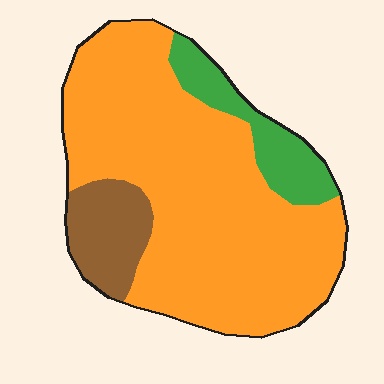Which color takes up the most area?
Orange, at roughly 75%.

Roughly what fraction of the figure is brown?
Brown takes up about one eighth (1/8) of the figure.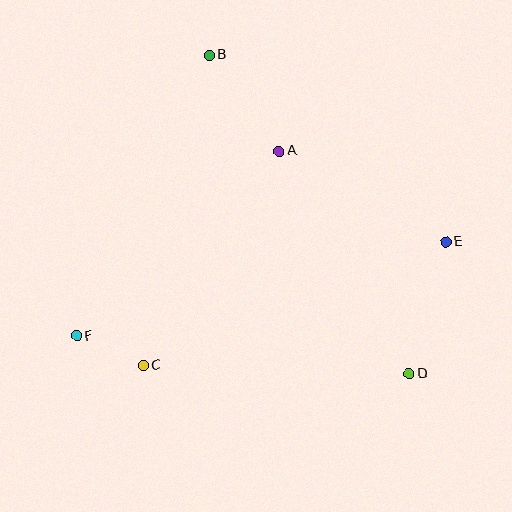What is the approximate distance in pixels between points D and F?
The distance between D and F is approximately 335 pixels.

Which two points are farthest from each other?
Points E and F are farthest from each other.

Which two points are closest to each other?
Points C and F are closest to each other.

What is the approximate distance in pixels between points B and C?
The distance between B and C is approximately 317 pixels.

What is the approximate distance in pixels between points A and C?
The distance between A and C is approximately 254 pixels.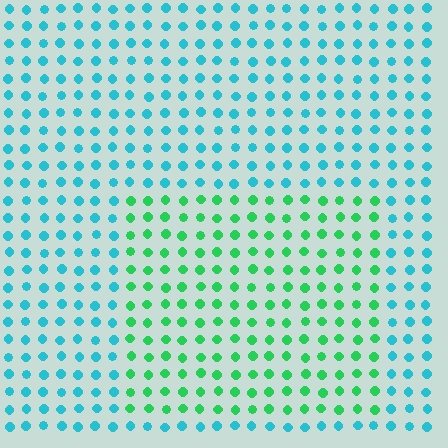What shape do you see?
I see a rectangle.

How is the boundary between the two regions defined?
The boundary is defined purely by a slight shift in hue (about 48 degrees). Spacing, size, and orientation are identical on both sides.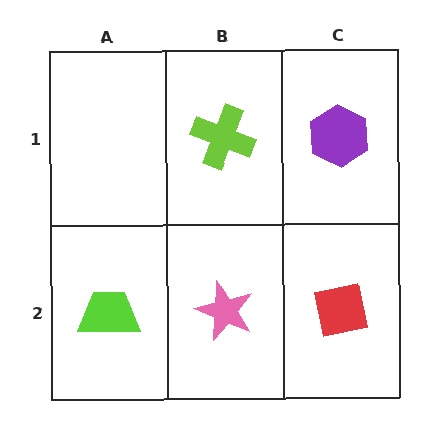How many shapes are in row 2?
3 shapes.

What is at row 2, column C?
A red square.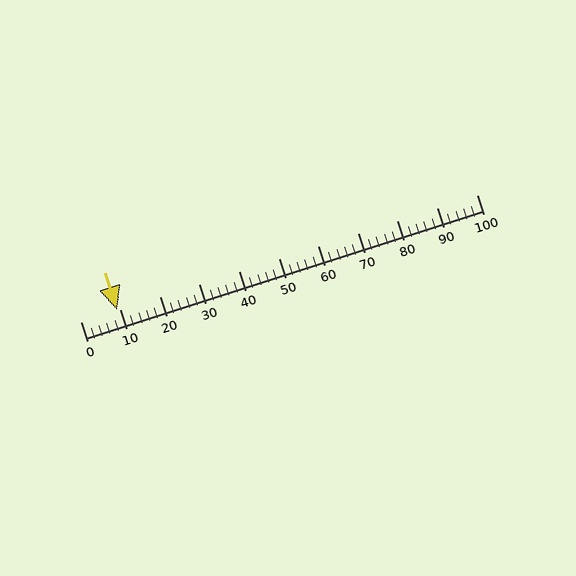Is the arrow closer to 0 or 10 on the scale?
The arrow is closer to 10.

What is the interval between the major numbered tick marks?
The major tick marks are spaced 10 units apart.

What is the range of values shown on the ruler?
The ruler shows values from 0 to 100.